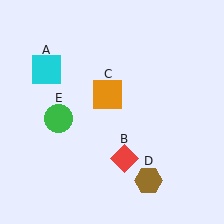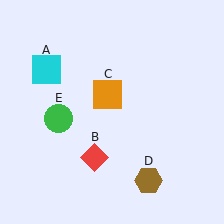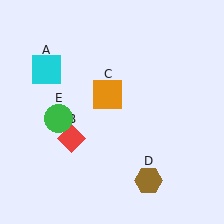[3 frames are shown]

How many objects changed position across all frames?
1 object changed position: red diamond (object B).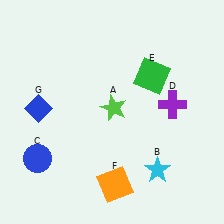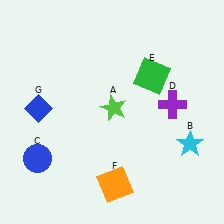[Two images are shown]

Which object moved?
The cyan star (B) moved right.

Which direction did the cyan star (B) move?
The cyan star (B) moved right.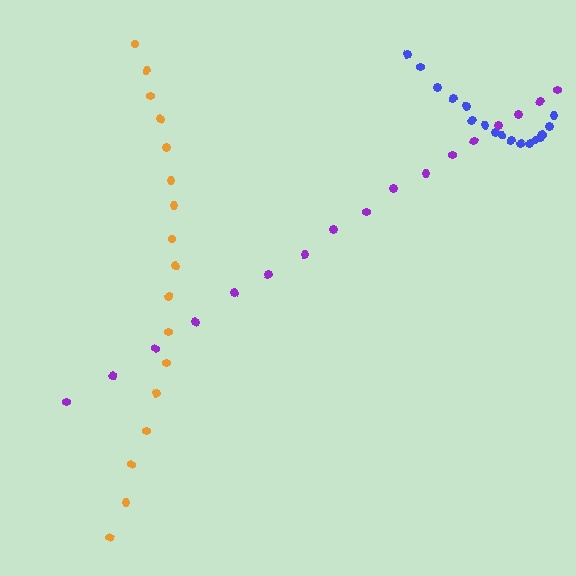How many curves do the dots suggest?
There are 3 distinct paths.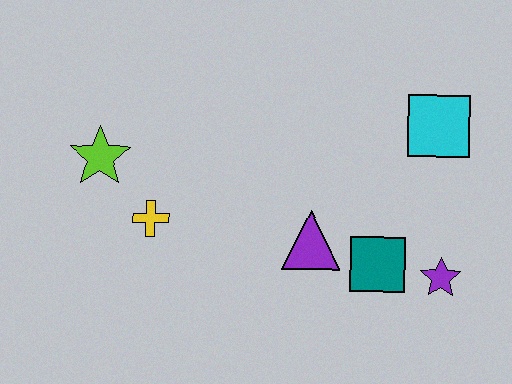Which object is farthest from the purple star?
The lime star is farthest from the purple star.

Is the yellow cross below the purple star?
No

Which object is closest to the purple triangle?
The teal square is closest to the purple triangle.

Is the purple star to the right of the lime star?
Yes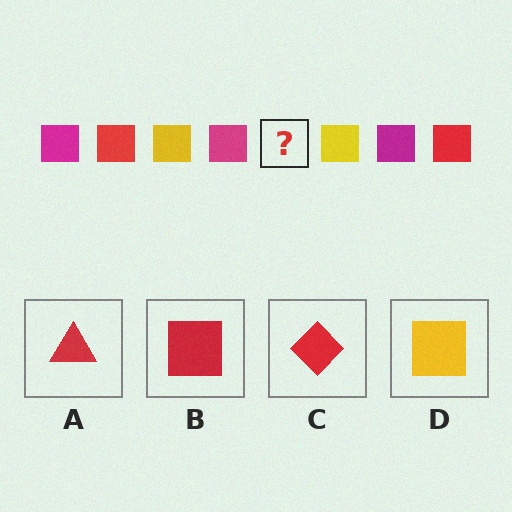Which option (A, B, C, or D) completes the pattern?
B.